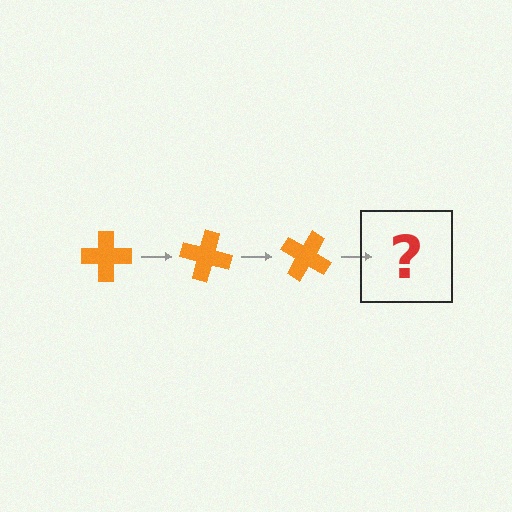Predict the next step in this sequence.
The next step is an orange cross rotated 45 degrees.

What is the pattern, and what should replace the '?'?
The pattern is that the cross rotates 15 degrees each step. The '?' should be an orange cross rotated 45 degrees.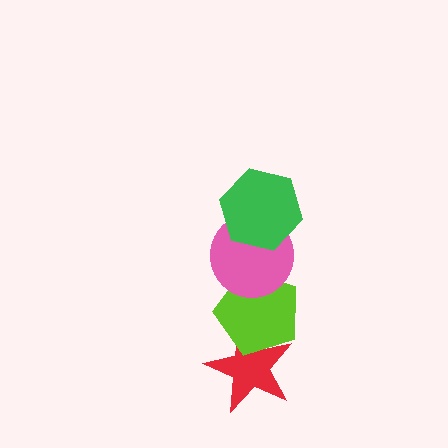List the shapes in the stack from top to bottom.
From top to bottom: the green hexagon, the pink circle, the lime pentagon, the red star.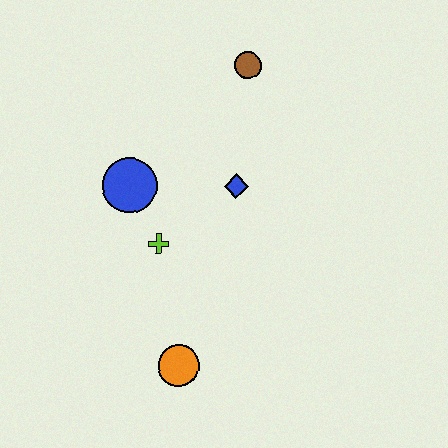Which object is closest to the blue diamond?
The lime cross is closest to the blue diamond.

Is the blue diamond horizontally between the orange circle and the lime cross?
No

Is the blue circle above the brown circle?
No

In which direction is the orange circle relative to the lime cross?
The orange circle is below the lime cross.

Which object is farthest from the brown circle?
The orange circle is farthest from the brown circle.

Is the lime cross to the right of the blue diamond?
No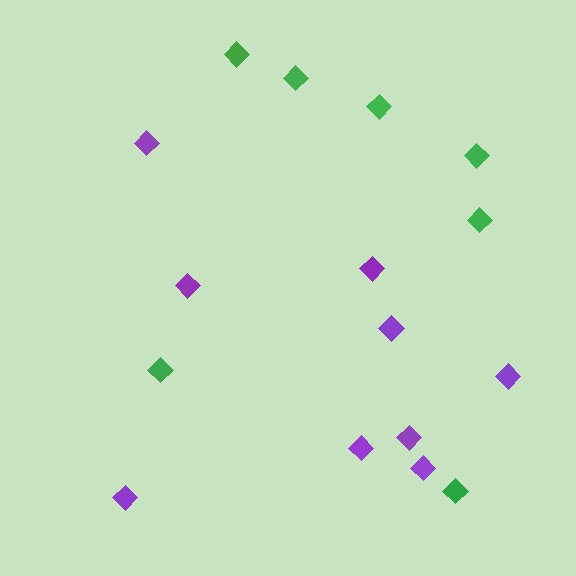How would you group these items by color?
There are 2 groups: one group of green diamonds (7) and one group of purple diamonds (9).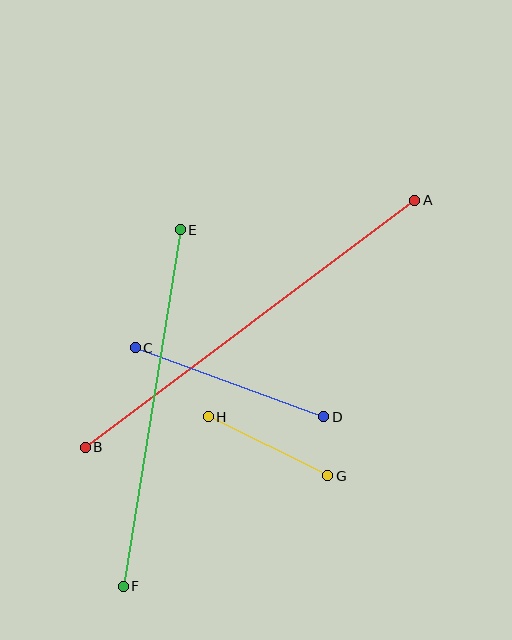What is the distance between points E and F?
The distance is approximately 361 pixels.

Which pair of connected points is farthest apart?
Points A and B are farthest apart.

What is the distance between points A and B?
The distance is approximately 412 pixels.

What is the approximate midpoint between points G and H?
The midpoint is at approximately (268, 446) pixels.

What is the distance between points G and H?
The distance is approximately 133 pixels.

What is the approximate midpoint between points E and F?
The midpoint is at approximately (152, 408) pixels.